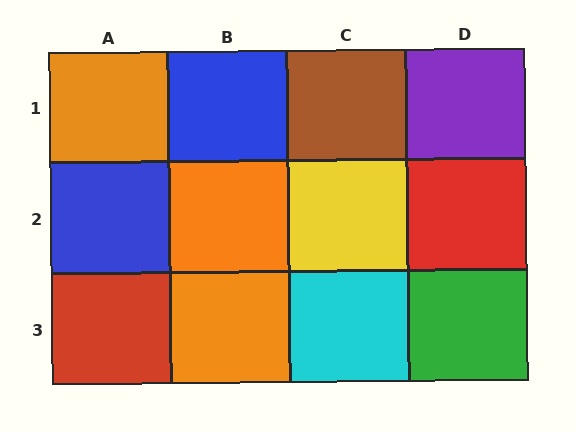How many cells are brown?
1 cell is brown.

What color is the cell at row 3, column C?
Cyan.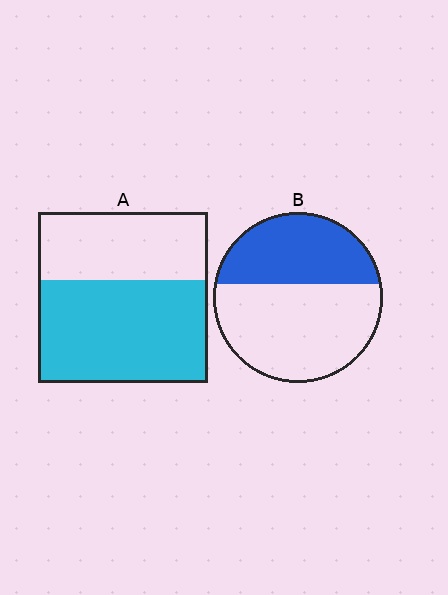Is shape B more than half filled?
No.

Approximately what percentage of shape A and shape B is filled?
A is approximately 60% and B is approximately 40%.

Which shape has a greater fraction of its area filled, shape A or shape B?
Shape A.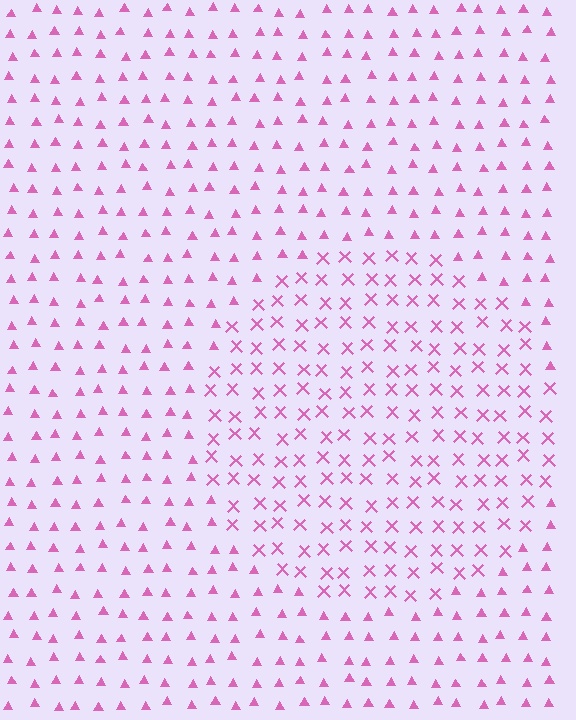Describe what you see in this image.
The image is filled with small pink elements arranged in a uniform grid. A circle-shaped region contains X marks, while the surrounding area contains triangles. The boundary is defined purely by the change in element shape.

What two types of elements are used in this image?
The image uses X marks inside the circle region and triangles outside it.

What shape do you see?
I see a circle.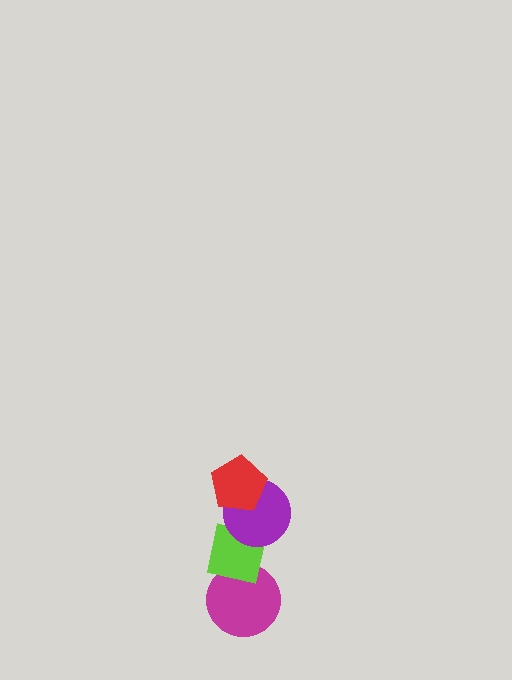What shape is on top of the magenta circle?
The lime square is on top of the magenta circle.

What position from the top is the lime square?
The lime square is 3rd from the top.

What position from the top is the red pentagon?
The red pentagon is 1st from the top.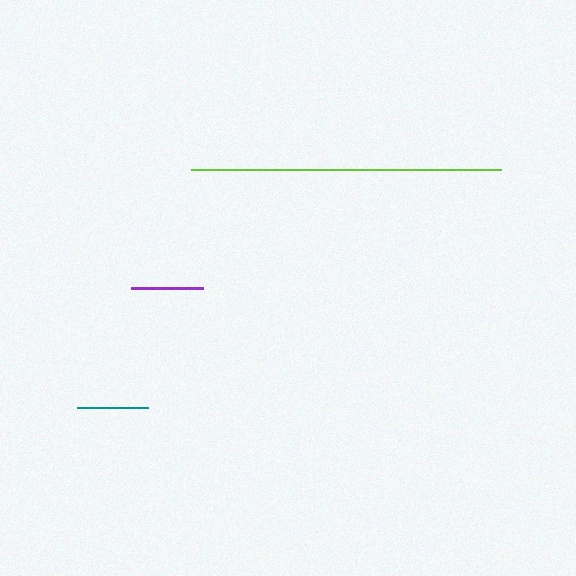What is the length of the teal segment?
The teal segment is approximately 71 pixels long.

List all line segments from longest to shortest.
From longest to shortest: lime, purple, teal.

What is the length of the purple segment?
The purple segment is approximately 72 pixels long.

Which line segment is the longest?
The lime line is the longest at approximately 310 pixels.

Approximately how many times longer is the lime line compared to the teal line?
The lime line is approximately 4.3 times the length of the teal line.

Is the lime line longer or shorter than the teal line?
The lime line is longer than the teal line.